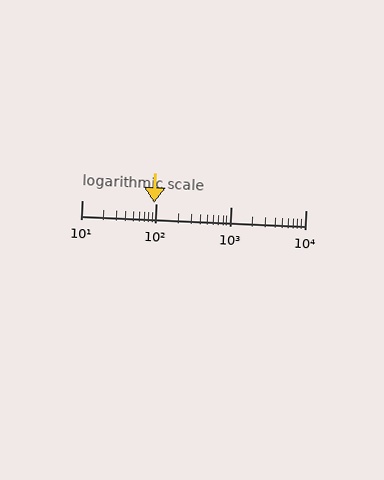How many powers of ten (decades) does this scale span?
The scale spans 3 decades, from 10 to 10000.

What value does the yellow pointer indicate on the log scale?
The pointer indicates approximately 93.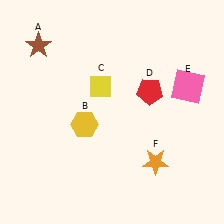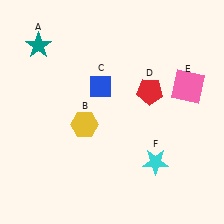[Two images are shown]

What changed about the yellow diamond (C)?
In Image 1, C is yellow. In Image 2, it changed to blue.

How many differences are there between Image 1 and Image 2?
There are 3 differences between the two images.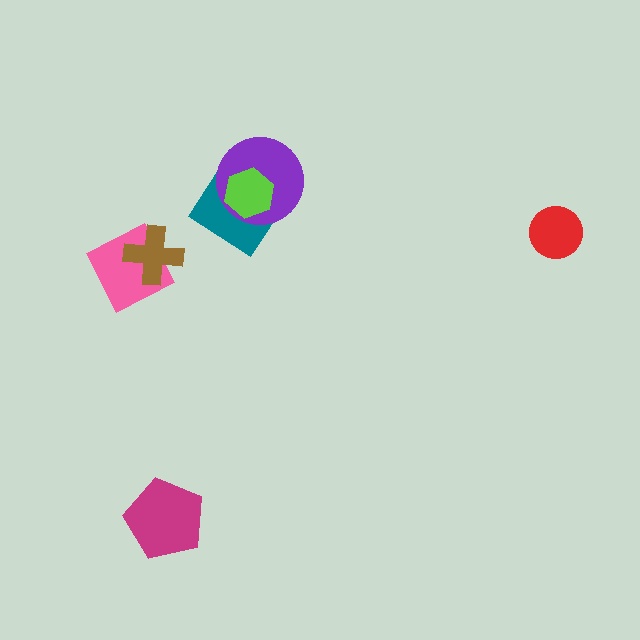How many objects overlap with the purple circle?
2 objects overlap with the purple circle.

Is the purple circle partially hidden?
Yes, it is partially covered by another shape.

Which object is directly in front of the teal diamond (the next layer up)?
The purple circle is directly in front of the teal diamond.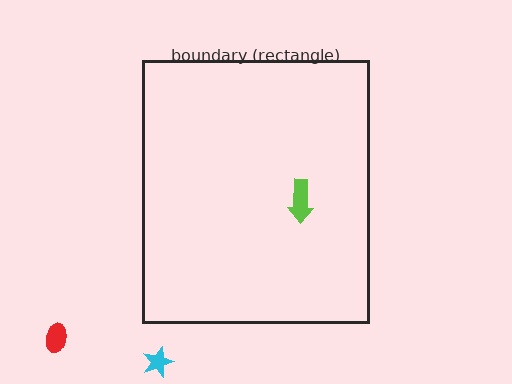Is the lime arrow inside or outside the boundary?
Inside.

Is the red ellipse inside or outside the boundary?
Outside.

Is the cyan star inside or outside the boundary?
Outside.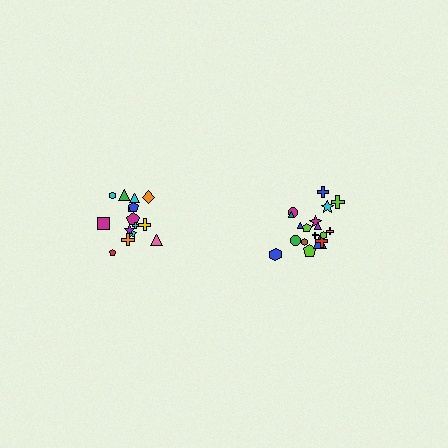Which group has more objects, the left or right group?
The right group.